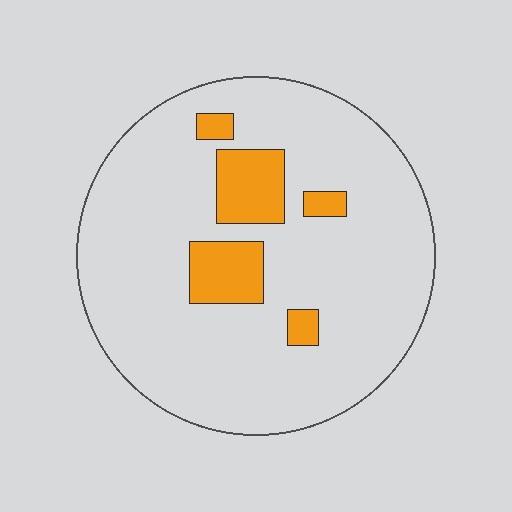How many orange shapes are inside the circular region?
5.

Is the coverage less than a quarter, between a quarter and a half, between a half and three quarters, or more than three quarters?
Less than a quarter.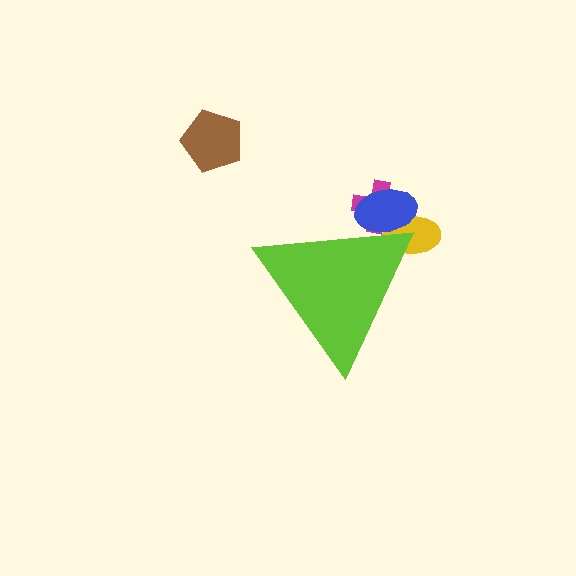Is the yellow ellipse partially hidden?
Yes, the yellow ellipse is partially hidden behind the lime triangle.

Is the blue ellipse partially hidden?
Yes, the blue ellipse is partially hidden behind the lime triangle.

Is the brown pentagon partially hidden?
No, the brown pentagon is fully visible.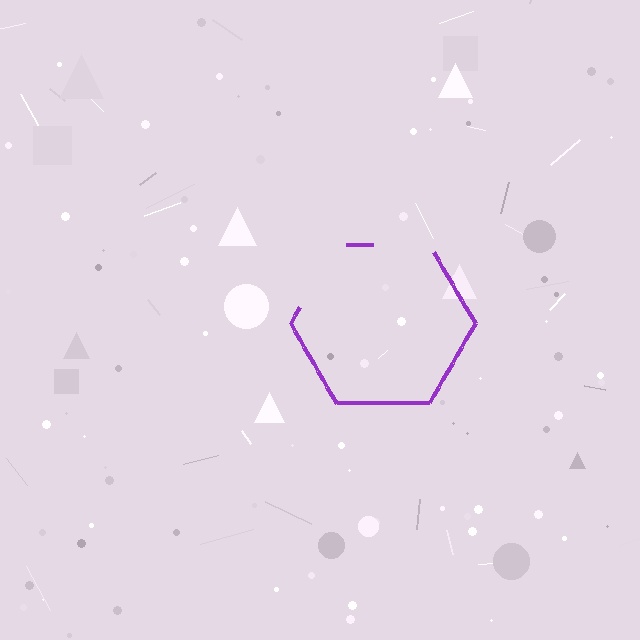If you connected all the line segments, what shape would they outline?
They would outline a hexagon.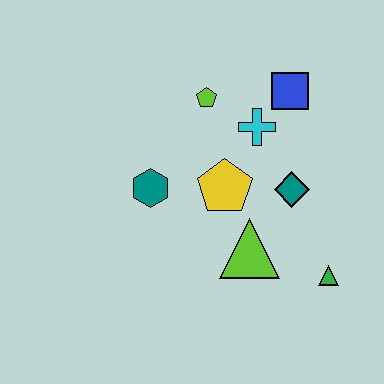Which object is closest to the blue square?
The cyan cross is closest to the blue square.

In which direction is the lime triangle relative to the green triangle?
The lime triangle is to the left of the green triangle.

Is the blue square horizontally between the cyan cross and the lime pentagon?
No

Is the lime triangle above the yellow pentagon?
No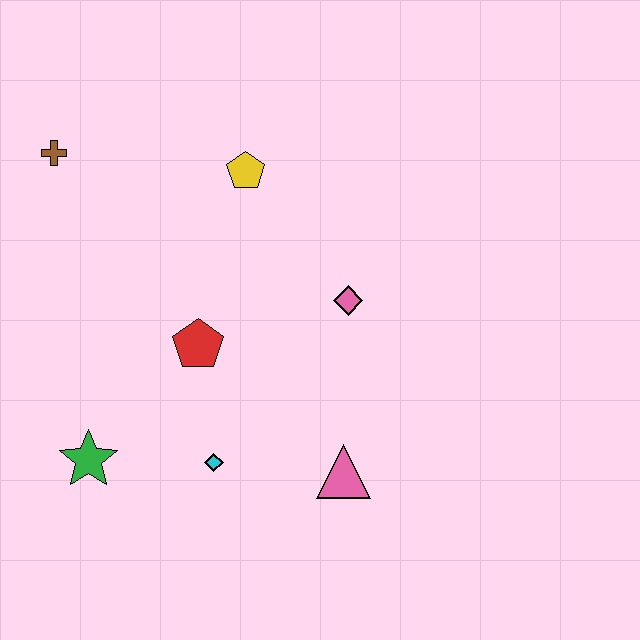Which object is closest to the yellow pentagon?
The pink diamond is closest to the yellow pentagon.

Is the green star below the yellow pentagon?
Yes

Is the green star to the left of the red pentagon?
Yes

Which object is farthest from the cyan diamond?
The brown cross is farthest from the cyan diamond.